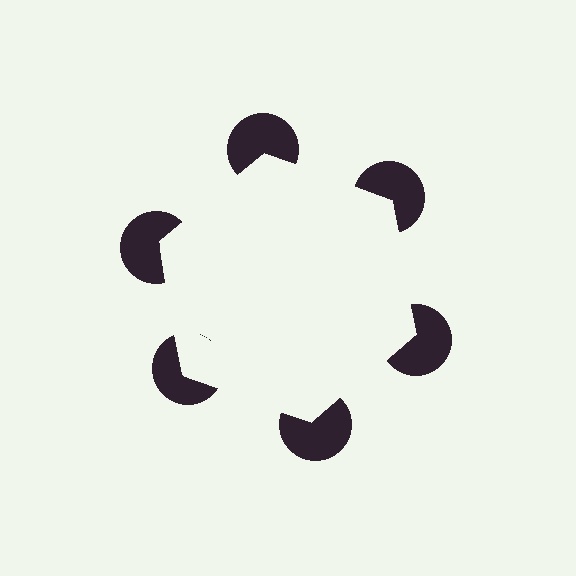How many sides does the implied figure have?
6 sides.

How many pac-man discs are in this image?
There are 6 — one at each vertex of the illusory hexagon.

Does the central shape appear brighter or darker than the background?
It typically appears slightly brighter than the background, even though no actual brightness change is drawn.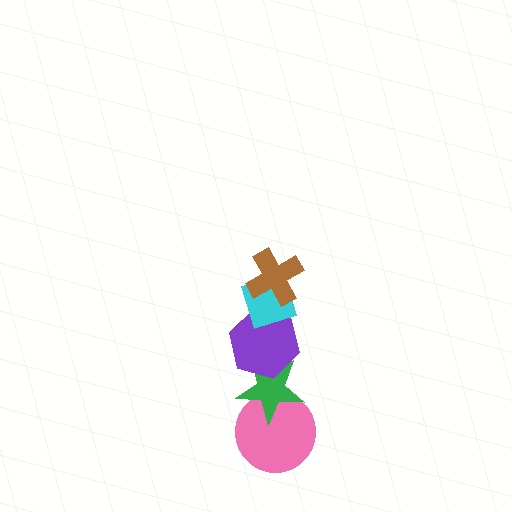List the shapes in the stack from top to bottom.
From top to bottom: the brown cross, the cyan diamond, the purple hexagon, the green star, the pink circle.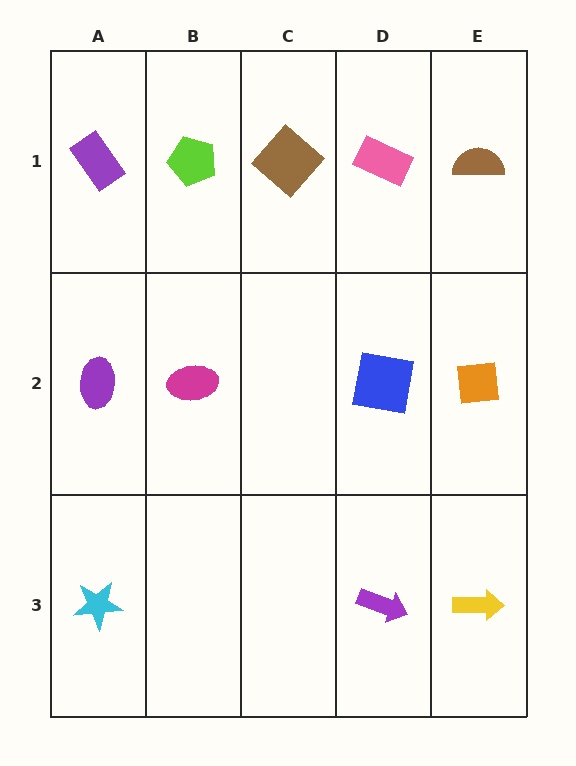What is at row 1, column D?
A pink rectangle.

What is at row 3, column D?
A purple arrow.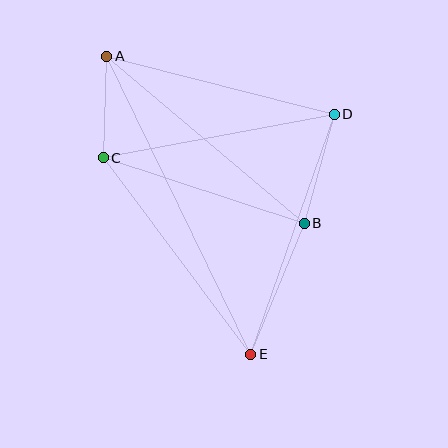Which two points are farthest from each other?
Points A and E are farthest from each other.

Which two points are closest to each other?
Points A and C are closest to each other.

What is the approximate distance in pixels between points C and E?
The distance between C and E is approximately 246 pixels.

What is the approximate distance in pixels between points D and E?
The distance between D and E is approximately 254 pixels.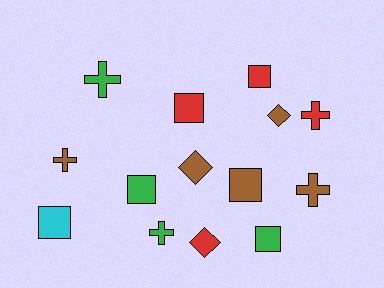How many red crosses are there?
There is 1 red cross.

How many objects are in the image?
There are 14 objects.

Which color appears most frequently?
Brown, with 5 objects.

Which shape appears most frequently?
Square, with 6 objects.